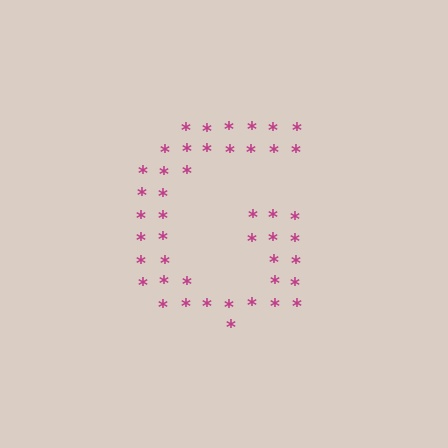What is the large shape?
The large shape is the letter G.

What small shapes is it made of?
It is made of small asterisks.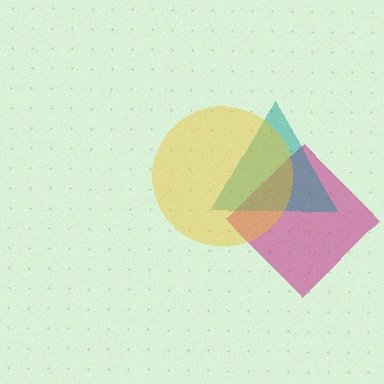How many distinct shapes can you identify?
There are 3 distinct shapes: a magenta diamond, a teal triangle, a yellow circle.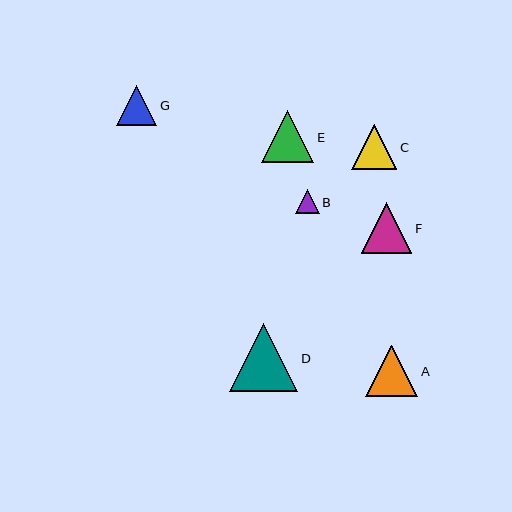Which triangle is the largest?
Triangle D is the largest with a size of approximately 68 pixels.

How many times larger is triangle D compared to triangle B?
Triangle D is approximately 2.9 times the size of triangle B.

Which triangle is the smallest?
Triangle B is the smallest with a size of approximately 24 pixels.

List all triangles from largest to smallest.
From largest to smallest: D, E, A, F, C, G, B.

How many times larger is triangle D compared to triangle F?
Triangle D is approximately 1.4 times the size of triangle F.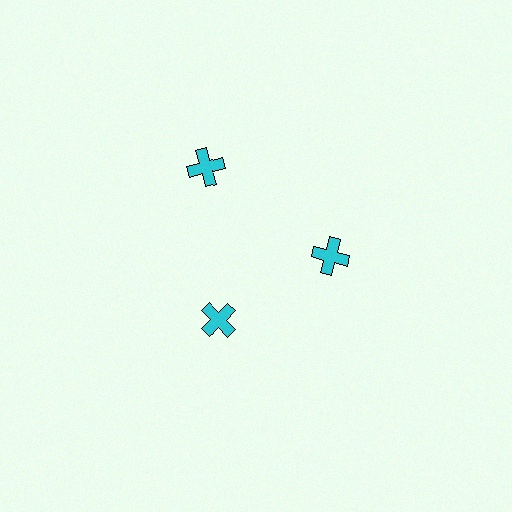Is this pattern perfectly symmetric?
No. The 3 cyan crosses are arranged in a ring, but one element near the 11 o'clock position is pushed outward from the center, breaking the 3-fold rotational symmetry.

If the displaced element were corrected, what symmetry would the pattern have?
It would have 3-fold rotational symmetry — the pattern would map onto itself every 120 degrees.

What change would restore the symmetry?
The symmetry would be restored by moving it inward, back onto the ring so that all 3 crosses sit at equal angles and equal distance from the center.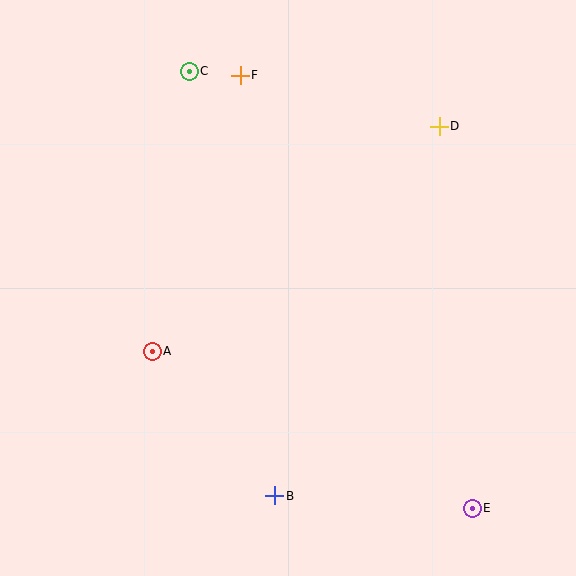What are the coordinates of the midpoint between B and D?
The midpoint between B and D is at (357, 311).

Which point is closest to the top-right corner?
Point D is closest to the top-right corner.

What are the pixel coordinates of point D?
Point D is at (439, 126).